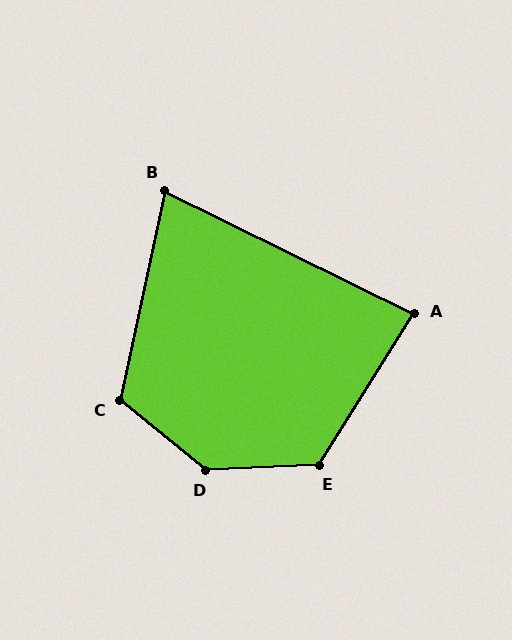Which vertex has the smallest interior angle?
B, at approximately 76 degrees.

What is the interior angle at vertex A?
Approximately 84 degrees (acute).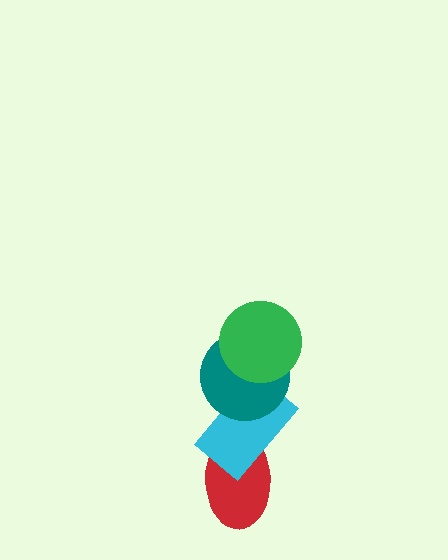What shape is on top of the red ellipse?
The cyan rectangle is on top of the red ellipse.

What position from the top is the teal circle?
The teal circle is 2nd from the top.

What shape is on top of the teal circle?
The green circle is on top of the teal circle.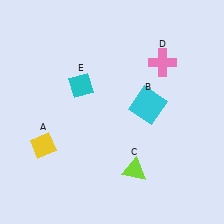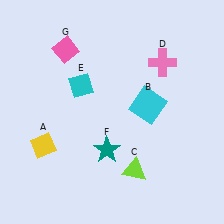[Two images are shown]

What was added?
A teal star (F), a pink diamond (G) were added in Image 2.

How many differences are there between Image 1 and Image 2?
There are 2 differences between the two images.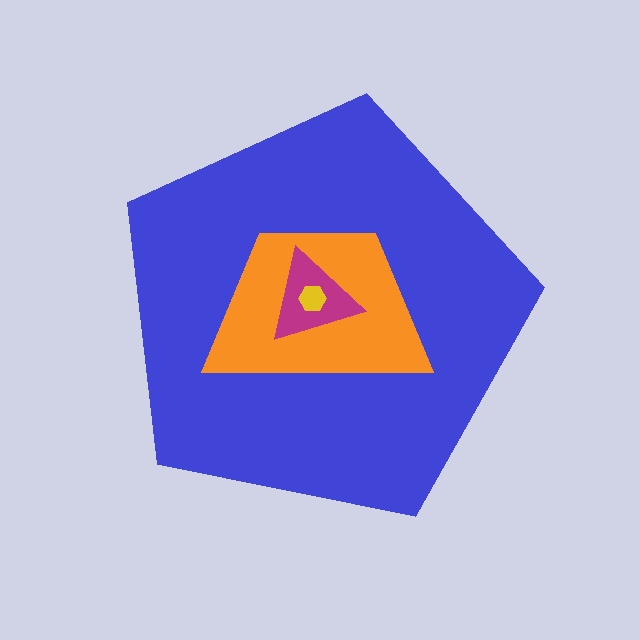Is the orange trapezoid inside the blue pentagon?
Yes.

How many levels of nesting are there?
4.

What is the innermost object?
The yellow hexagon.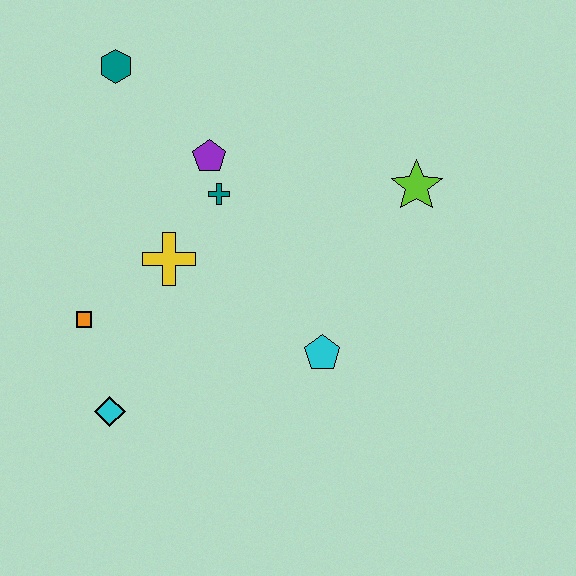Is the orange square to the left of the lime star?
Yes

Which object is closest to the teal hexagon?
The purple pentagon is closest to the teal hexagon.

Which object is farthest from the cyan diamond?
The lime star is farthest from the cyan diamond.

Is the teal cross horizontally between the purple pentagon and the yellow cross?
No